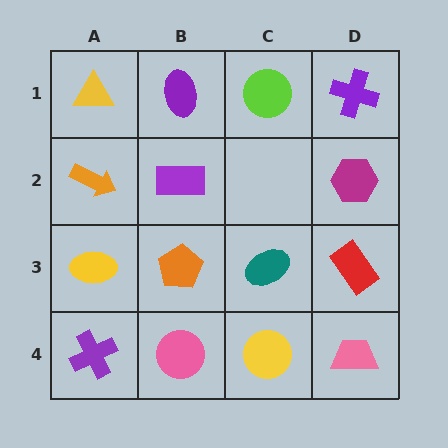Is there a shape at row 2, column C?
No, that cell is empty.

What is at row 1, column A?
A yellow triangle.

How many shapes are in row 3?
4 shapes.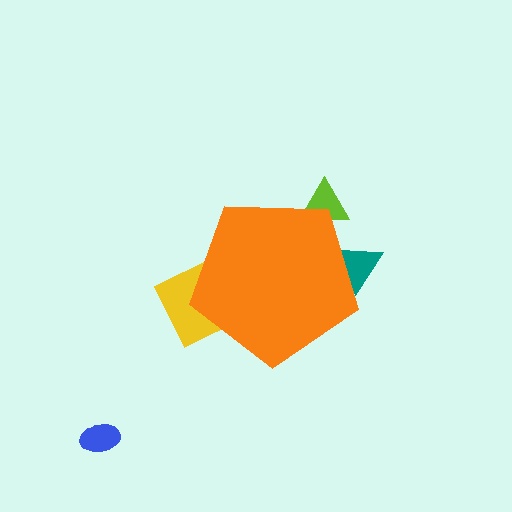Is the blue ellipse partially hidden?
No, the blue ellipse is fully visible.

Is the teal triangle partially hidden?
Yes, the teal triangle is partially hidden behind the orange pentagon.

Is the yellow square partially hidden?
Yes, the yellow square is partially hidden behind the orange pentagon.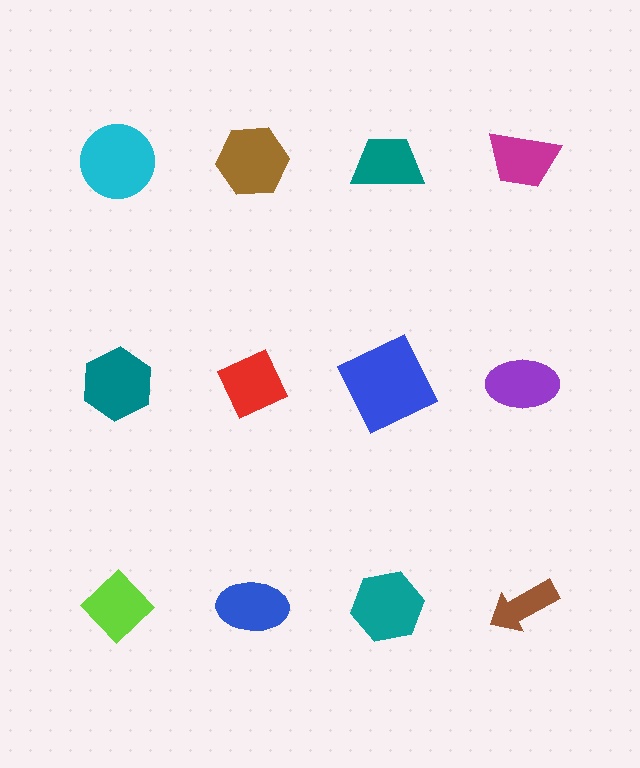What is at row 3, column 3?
A teal hexagon.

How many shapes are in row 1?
4 shapes.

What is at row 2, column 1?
A teal hexagon.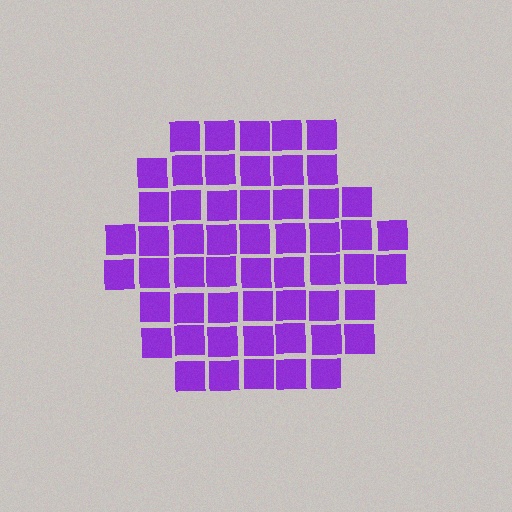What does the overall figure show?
The overall figure shows a hexagon.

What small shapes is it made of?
It is made of small squares.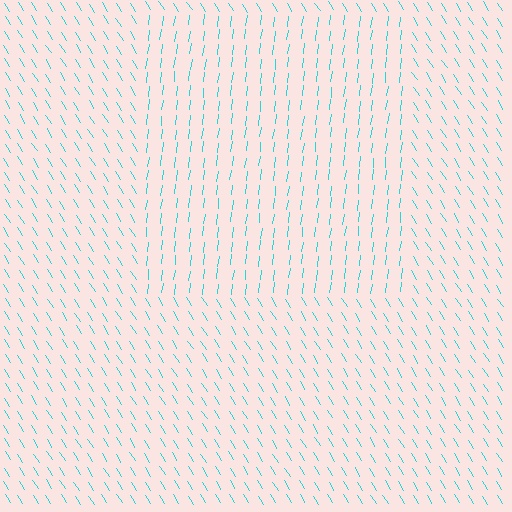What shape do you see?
I see a rectangle.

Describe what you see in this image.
The image is filled with small cyan line segments. A rectangle region in the image has lines oriented differently from the surrounding lines, creating a visible texture boundary.